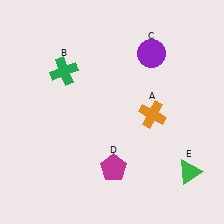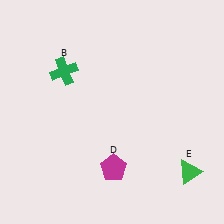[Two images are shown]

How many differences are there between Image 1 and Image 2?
There are 2 differences between the two images.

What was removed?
The purple circle (C), the orange cross (A) were removed in Image 2.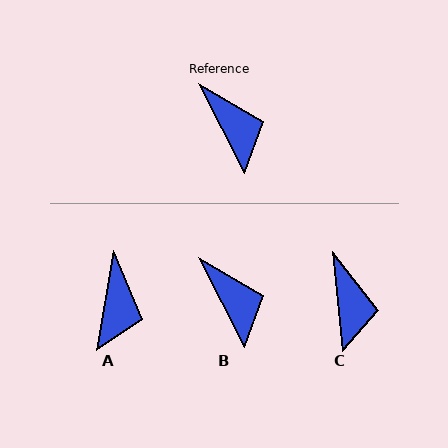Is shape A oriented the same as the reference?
No, it is off by about 36 degrees.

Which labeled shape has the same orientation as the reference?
B.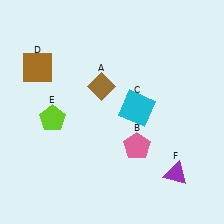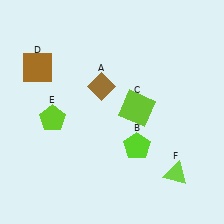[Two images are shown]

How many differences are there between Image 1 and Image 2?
There are 3 differences between the two images.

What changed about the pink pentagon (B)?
In Image 1, B is pink. In Image 2, it changed to lime.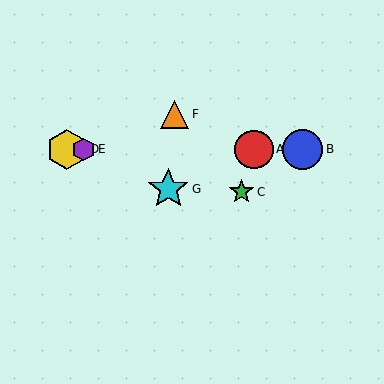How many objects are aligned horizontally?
4 objects (A, B, D, E) are aligned horizontally.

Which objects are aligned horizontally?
Objects A, B, D, E are aligned horizontally.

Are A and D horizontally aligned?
Yes, both are at y≈149.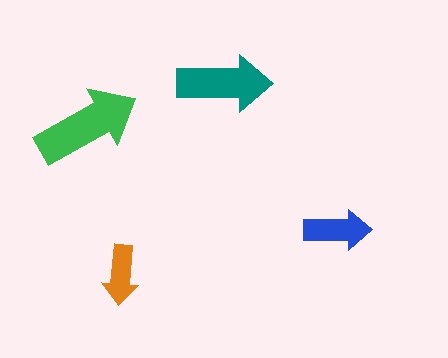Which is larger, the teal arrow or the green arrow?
The green one.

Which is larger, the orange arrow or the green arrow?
The green one.